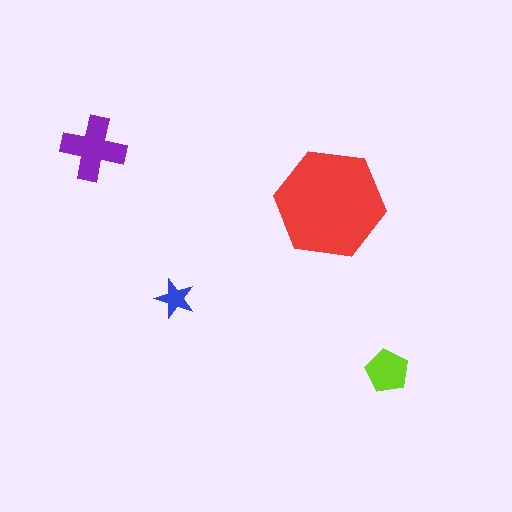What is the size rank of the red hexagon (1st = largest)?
1st.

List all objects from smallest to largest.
The blue star, the lime pentagon, the purple cross, the red hexagon.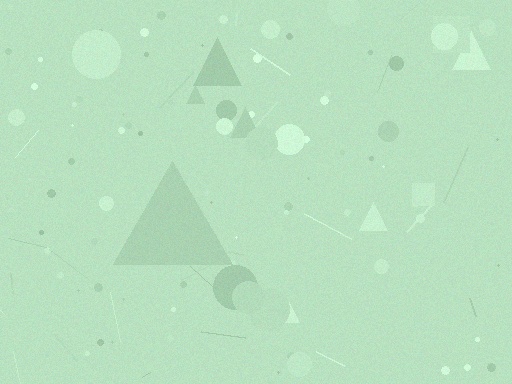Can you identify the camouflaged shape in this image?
The camouflaged shape is a triangle.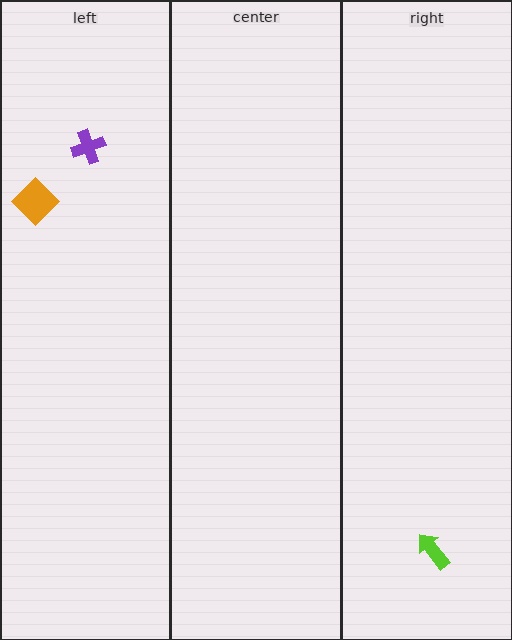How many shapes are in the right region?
1.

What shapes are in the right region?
The lime arrow.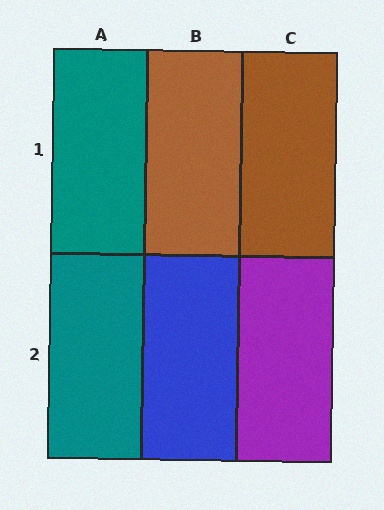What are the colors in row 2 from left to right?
Teal, blue, purple.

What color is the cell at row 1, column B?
Brown.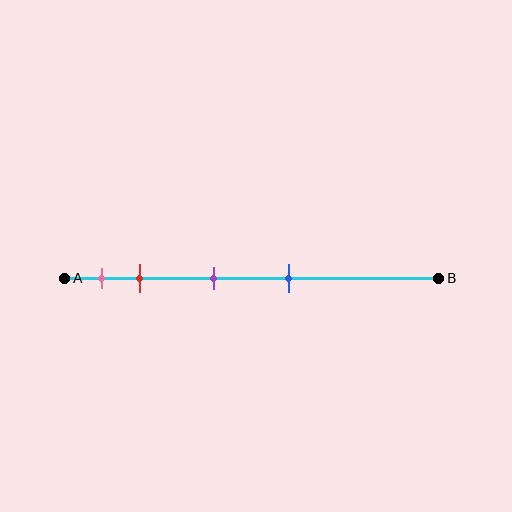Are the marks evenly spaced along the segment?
No, the marks are not evenly spaced.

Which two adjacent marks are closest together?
The pink and red marks are the closest adjacent pair.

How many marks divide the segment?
There are 4 marks dividing the segment.